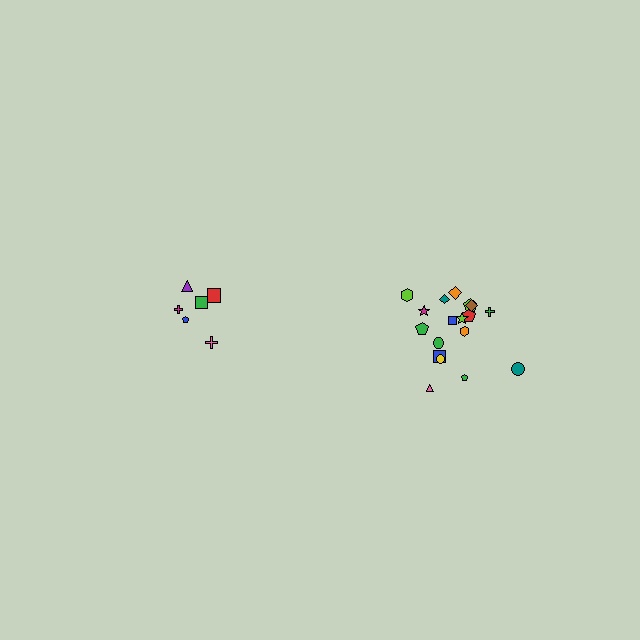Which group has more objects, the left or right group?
The right group.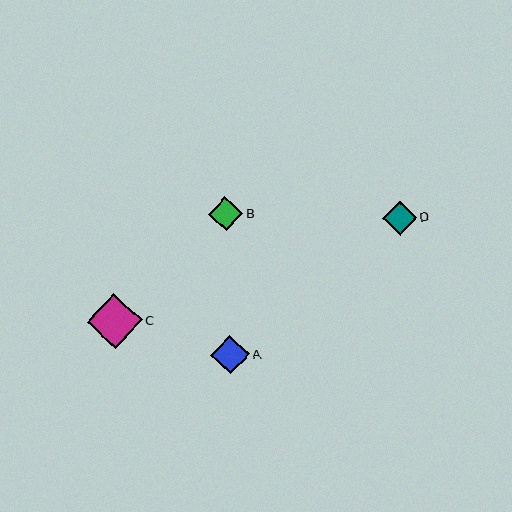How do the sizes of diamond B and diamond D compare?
Diamond B and diamond D are approximately the same size.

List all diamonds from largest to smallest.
From largest to smallest: C, A, B, D.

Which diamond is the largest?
Diamond C is the largest with a size of approximately 55 pixels.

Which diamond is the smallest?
Diamond D is the smallest with a size of approximately 34 pixels.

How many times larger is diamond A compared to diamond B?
Diamond A is approximately 1.1 times the size of diamond B.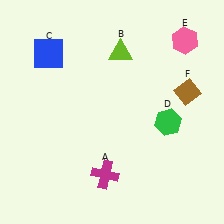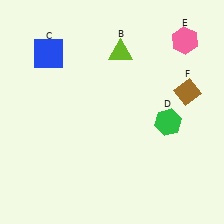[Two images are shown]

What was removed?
The magenta cross (A) was removed in Image 2.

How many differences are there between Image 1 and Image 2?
There is 1 difference between the two images.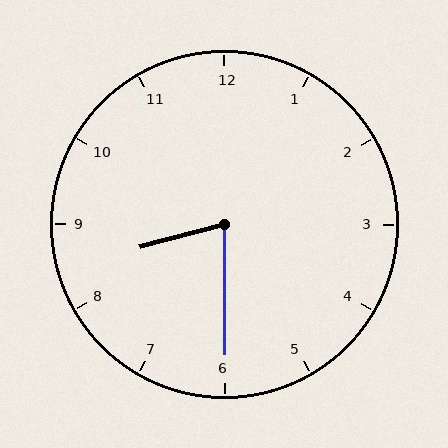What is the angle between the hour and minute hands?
Approximately 75 degrees.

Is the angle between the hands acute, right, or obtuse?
It is acute.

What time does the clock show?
8:30.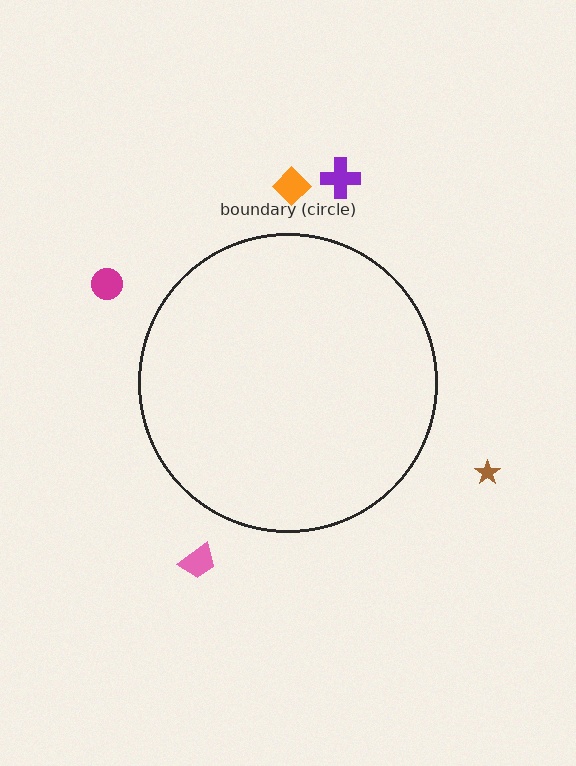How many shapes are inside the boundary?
0 inside, 5 outside.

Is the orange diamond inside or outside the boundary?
Outside.